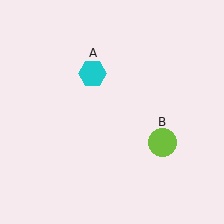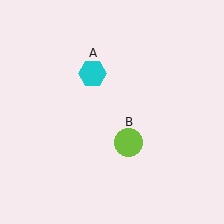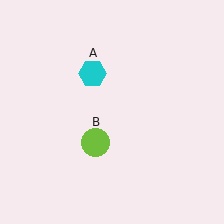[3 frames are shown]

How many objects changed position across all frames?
1 object changed position: lime circle (object B).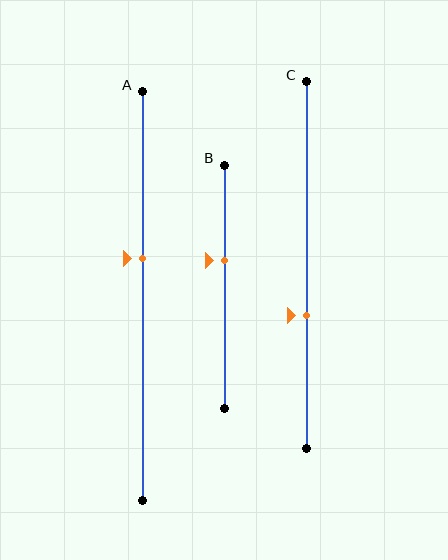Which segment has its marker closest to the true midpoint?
Segment A has its marker closest to the true midpoint.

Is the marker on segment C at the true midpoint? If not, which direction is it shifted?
No, the marker on segment C is shifted downward by about 14% of the segment length.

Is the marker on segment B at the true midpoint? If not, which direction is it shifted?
No, the marker on segment B is shifted upward by about 11% of the segment length.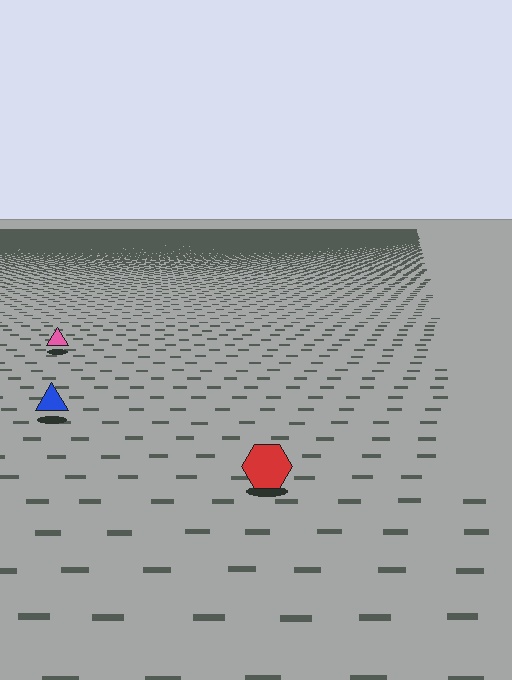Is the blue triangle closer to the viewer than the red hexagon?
No. The red hexagon is closer — you can tell from the texture gradient: the ground texture is coarser near it.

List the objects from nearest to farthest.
From nearest to farthest: the red hexagon, the blue triangle, the pink triangle.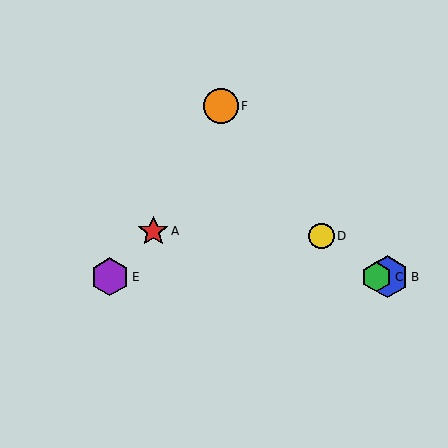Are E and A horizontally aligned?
No, E is at y≈277 and A is at y≈231.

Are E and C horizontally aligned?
Yes, both are at y≈277.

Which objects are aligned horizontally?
Objects B, C, E are aligned horizontally.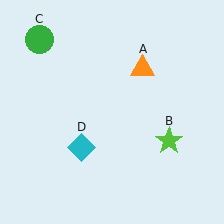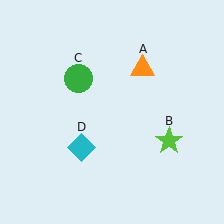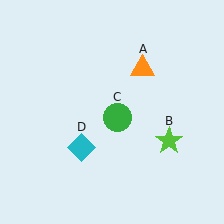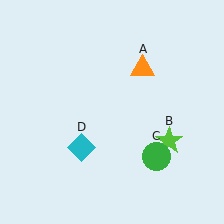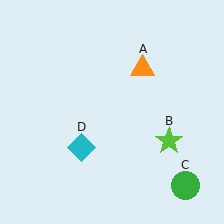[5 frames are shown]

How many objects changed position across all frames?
1 object changed position: green circle (object C).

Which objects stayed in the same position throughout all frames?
Orange triangle (object A) and lime star (object B) and cyan diamond (object D) remained stationary.